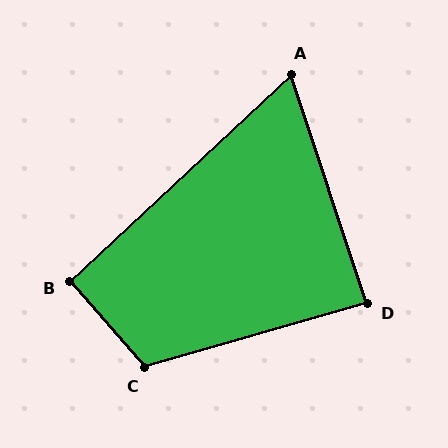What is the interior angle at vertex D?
Approximately 88 degrees (approximately right).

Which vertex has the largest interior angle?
C, at approximately 115 degrees.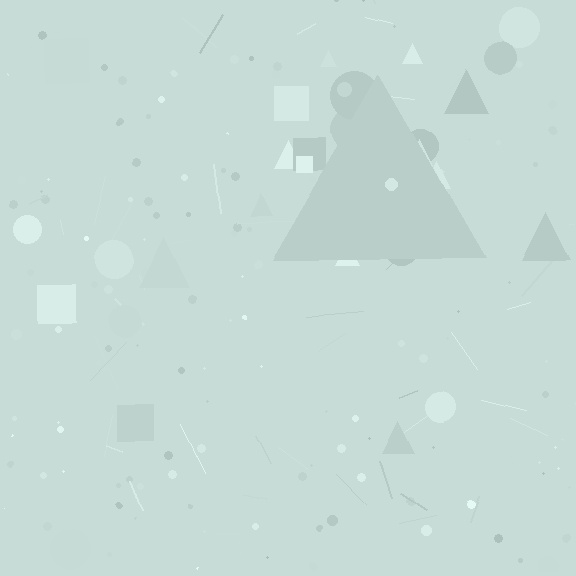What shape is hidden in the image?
A triangle is hidden in the image.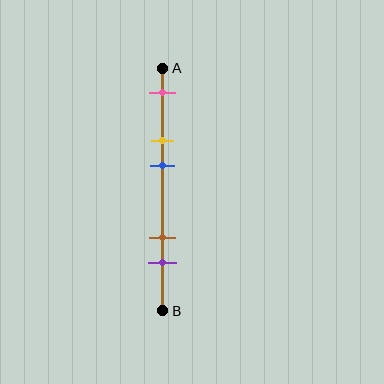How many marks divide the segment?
There are 5 marks dividing the segment.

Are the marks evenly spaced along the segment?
No, the marks are not evenly spaced.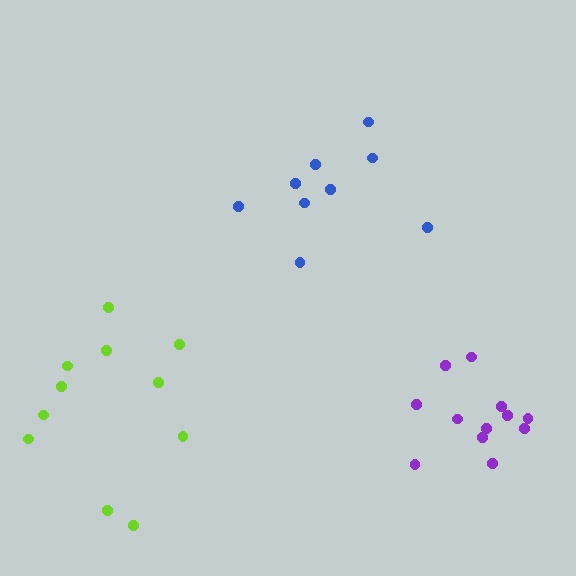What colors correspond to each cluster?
The clusters are colored: purple, blue, lime.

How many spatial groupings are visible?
There are 3 spatial groupings.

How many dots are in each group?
Group 1: 12 dots, Group 2: 9 dots, Group 3: 11 dots (32 total).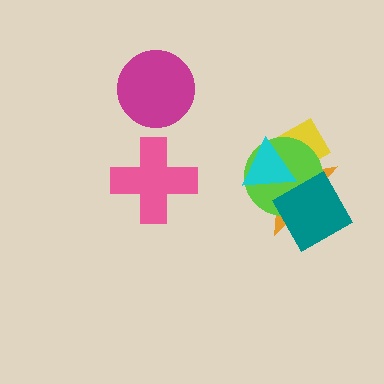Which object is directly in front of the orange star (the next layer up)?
The lime circle is directly in front of the orange star.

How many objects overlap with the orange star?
4 objects overlap with the orange star.